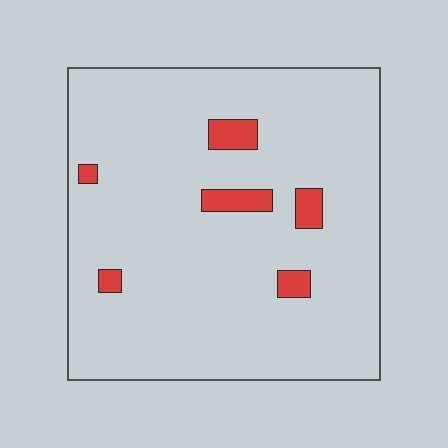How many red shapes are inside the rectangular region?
6.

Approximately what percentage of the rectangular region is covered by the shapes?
Approximately 5%.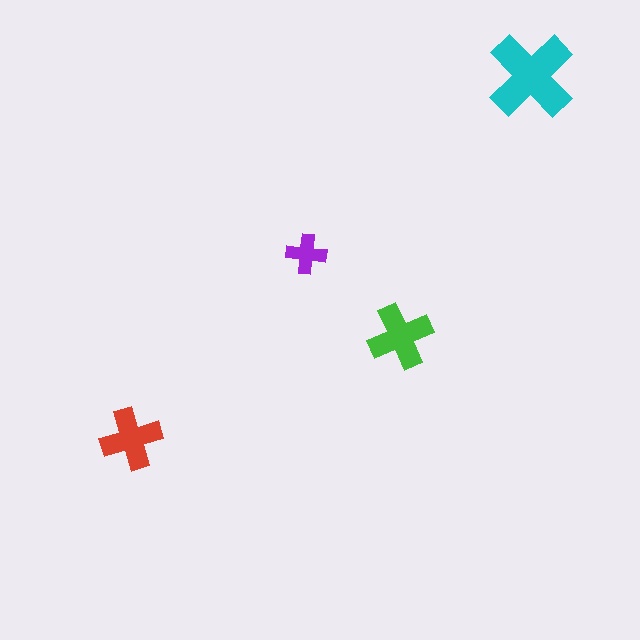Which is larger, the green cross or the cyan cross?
The cyan one.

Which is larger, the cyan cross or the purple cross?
The cyan one.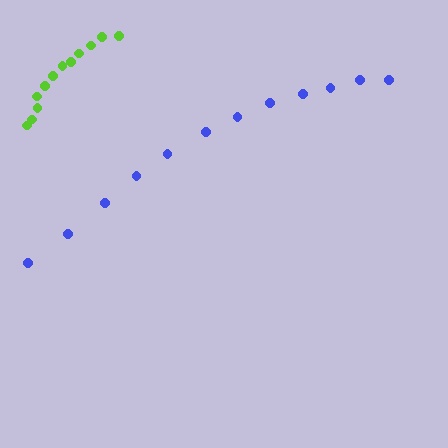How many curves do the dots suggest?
There are 2 distinct paths.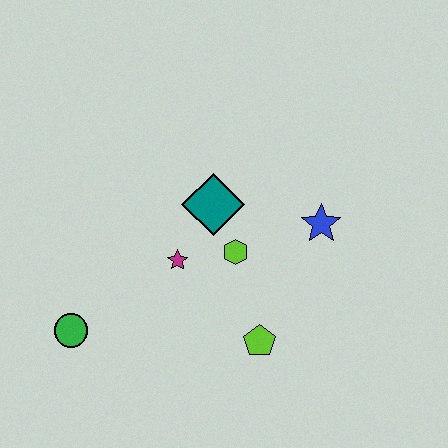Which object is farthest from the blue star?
The green circle is farthest from the blue star.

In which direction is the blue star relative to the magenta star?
The blue star is to the right of the magenta star.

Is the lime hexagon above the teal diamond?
No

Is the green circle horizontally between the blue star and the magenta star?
No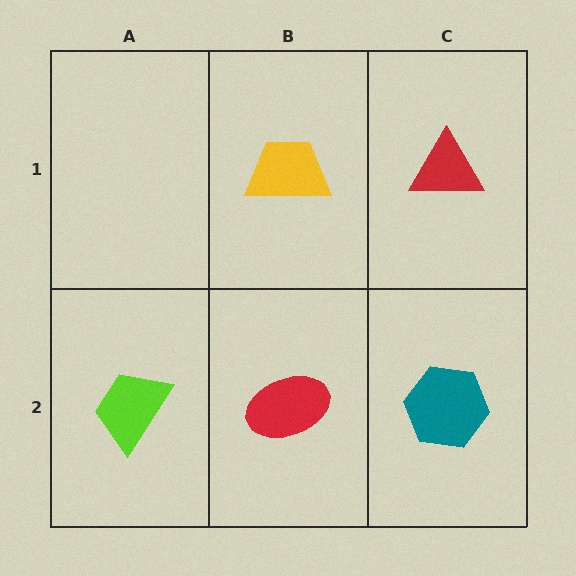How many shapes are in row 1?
2 shapes.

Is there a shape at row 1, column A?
No, that cell is empty.